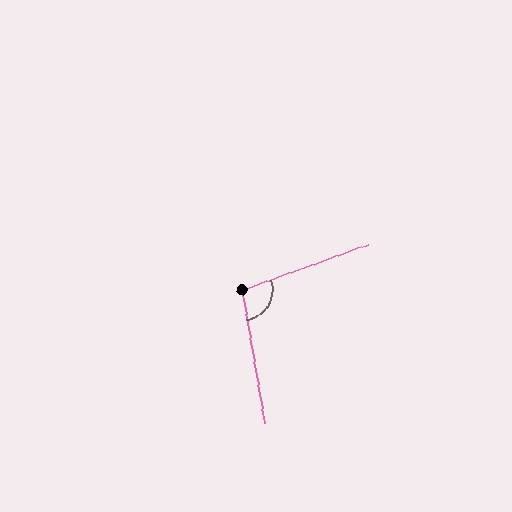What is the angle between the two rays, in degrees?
Approximately 100 degrees.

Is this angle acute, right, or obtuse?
It is obtuse.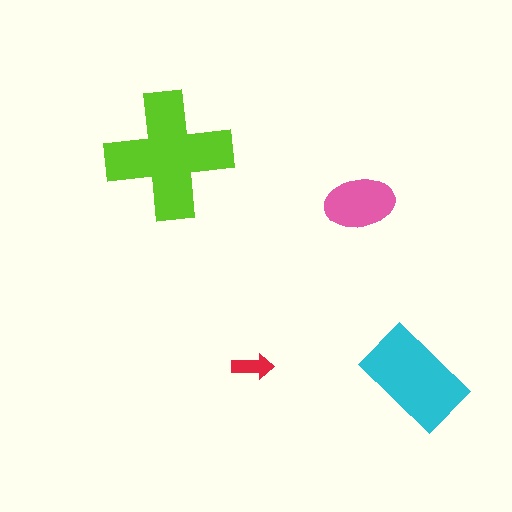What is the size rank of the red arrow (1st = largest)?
4th.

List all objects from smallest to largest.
The red arrow, the pink ellipse, the cyan rectangle, the lime cross.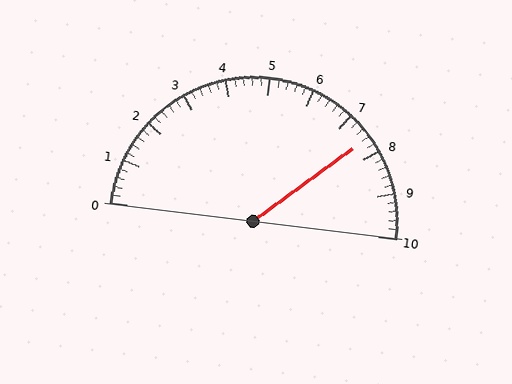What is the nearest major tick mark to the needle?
The nearest major tick mark is 8.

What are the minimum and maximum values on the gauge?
The gauge ranges from 0 to 10.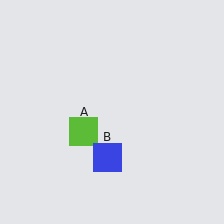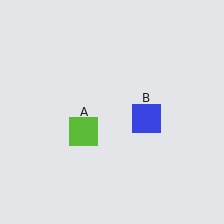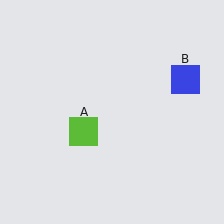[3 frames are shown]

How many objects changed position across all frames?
1 object changed position: blue square (object B).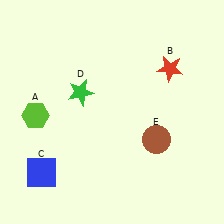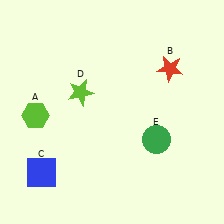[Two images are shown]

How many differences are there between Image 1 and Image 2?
There are 2 differences between the two images.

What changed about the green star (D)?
In Image 1, D is green. In Image 2, it changed to lime.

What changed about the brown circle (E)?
In Image 1, E is brown. In Image 2, it changed to green.